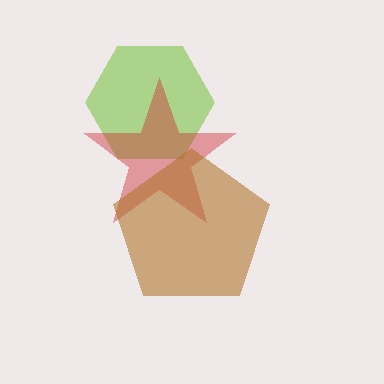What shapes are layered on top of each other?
The layered shapes are: a lime hexagon, a red star, a brown pentagon.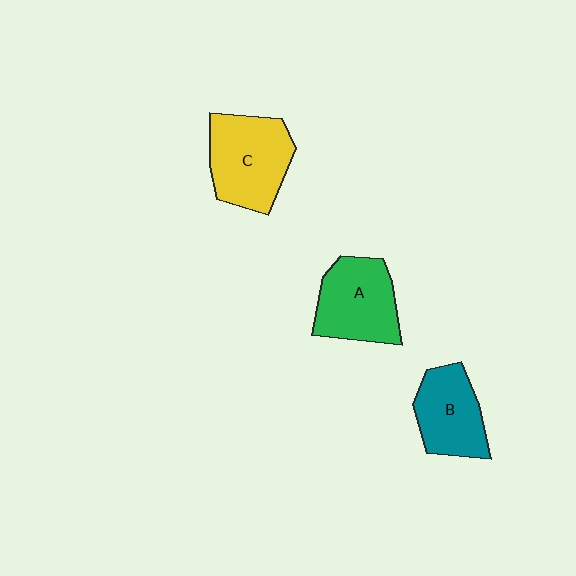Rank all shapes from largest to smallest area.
From largest to smallest: C (yellow), A (green), B (teal).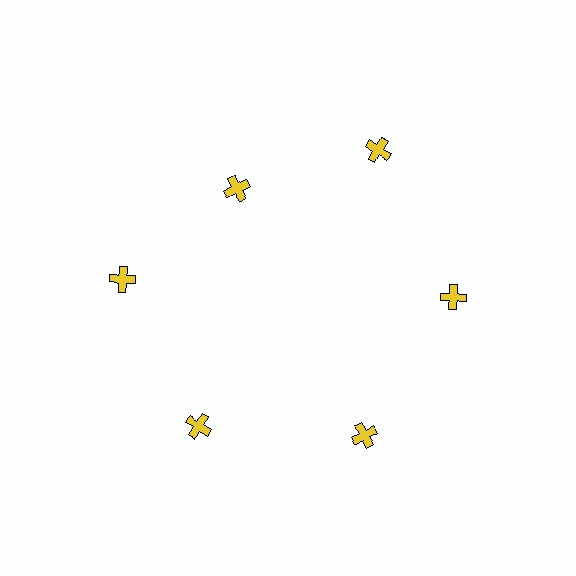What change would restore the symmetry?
The symmetry would be restored by moving it outward, back onto the ring so that all 6 crosses sit at equal angles and equal distance from the center.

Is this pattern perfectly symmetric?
No. The 6 yellow crosses are arranged in a ring, but one element near the 11 o'clock position is pulled inward toward the center, breaking the 6-fold rotational symmetry.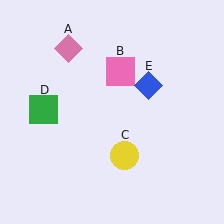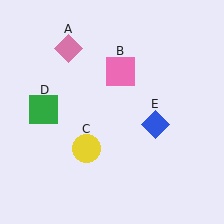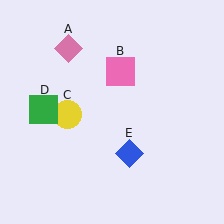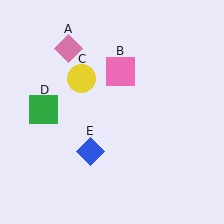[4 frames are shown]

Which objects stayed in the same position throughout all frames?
Pink diamond (object A) and pink square (object B) and green square (object D) remained stationary.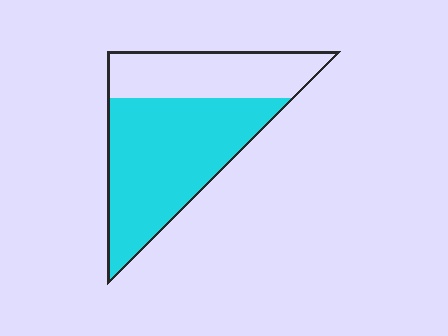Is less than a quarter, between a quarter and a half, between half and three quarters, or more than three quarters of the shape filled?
Between half and three quarters.